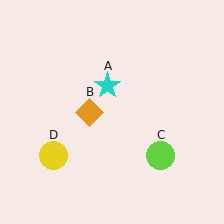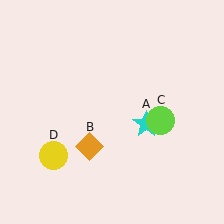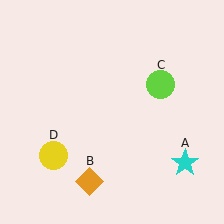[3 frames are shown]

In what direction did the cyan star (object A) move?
The cyan star (object A) moved down and to the right.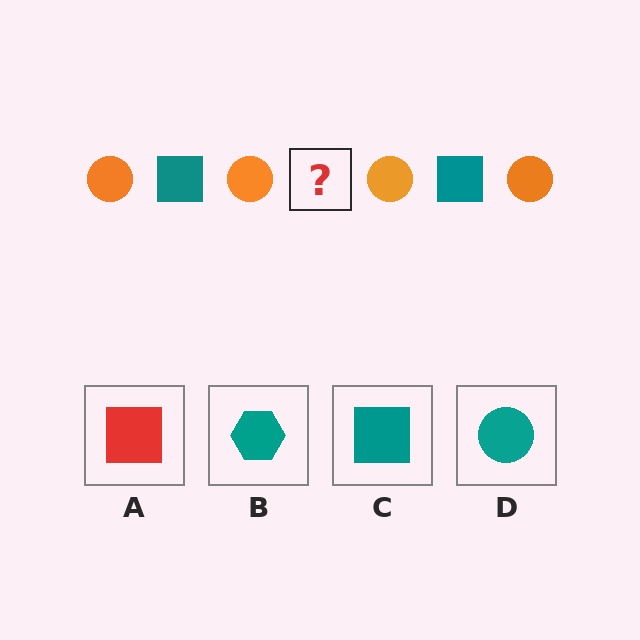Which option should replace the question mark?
Option C.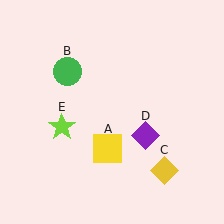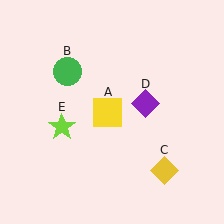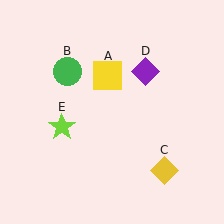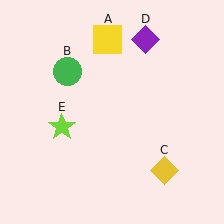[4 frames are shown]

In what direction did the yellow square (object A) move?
The yellow square (object A) moved up.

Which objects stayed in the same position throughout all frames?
Green circle (object B) and yellow diamond (object C) and lime star (object E) remained stationary.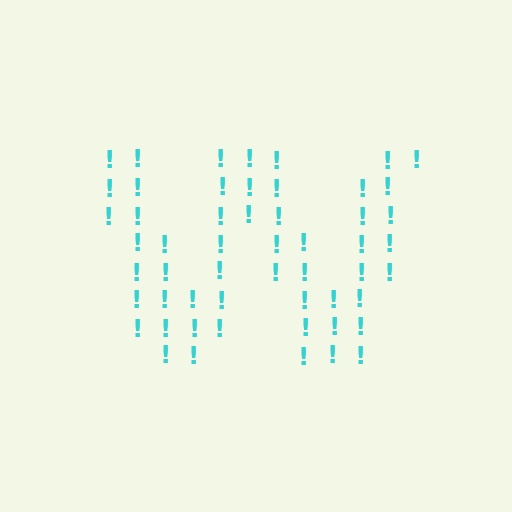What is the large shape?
The large shape is the letter W.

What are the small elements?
The small elements are exclamation marks.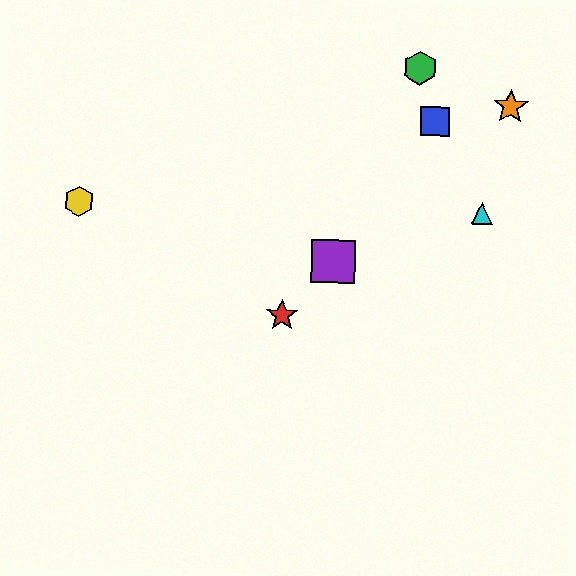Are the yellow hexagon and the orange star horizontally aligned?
No, the yellow hexagon is at y≈201 and the orange star is at y≈107.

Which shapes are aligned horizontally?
The yellow hexagon, the cyan triangle are aligned horizontally.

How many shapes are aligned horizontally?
2 shapes (the yellow hexagon, the cyan triangle) are aligned horizontally.